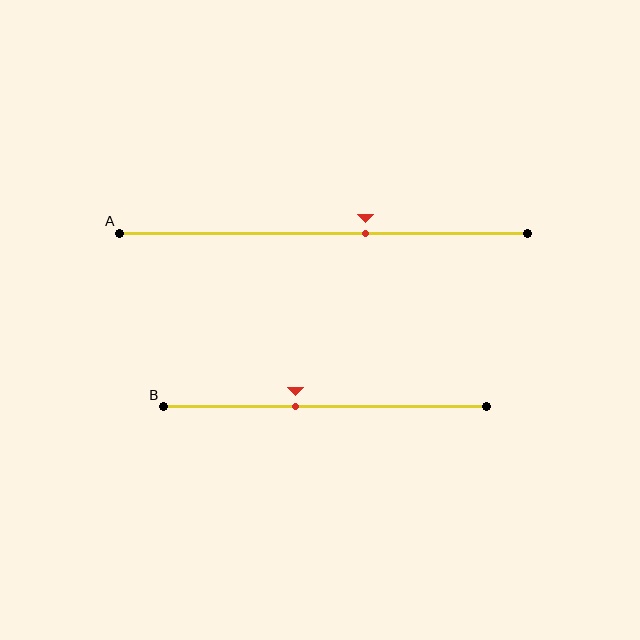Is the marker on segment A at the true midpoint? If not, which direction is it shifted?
No, the marker on segment A is shifted to the right by about 10% of the segment length.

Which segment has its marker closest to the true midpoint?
Segment B has its marker closest to the true midpoint.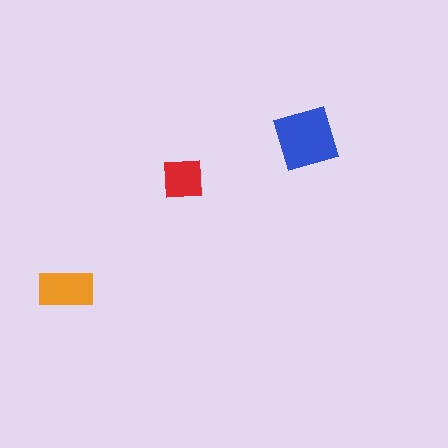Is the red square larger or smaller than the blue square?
Smaller.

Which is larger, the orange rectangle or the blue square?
The blue square.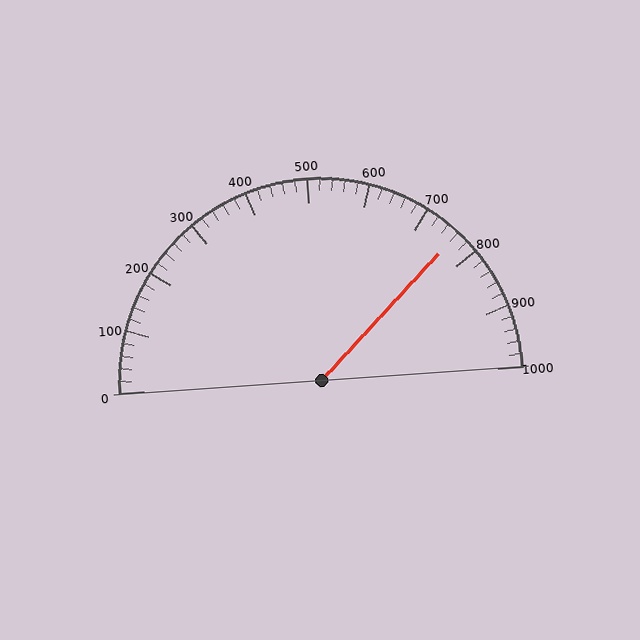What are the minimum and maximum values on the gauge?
The gauge ranges from 0 to 1000.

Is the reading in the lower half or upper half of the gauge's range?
The reading is in the upper half of the range (0 to 1000).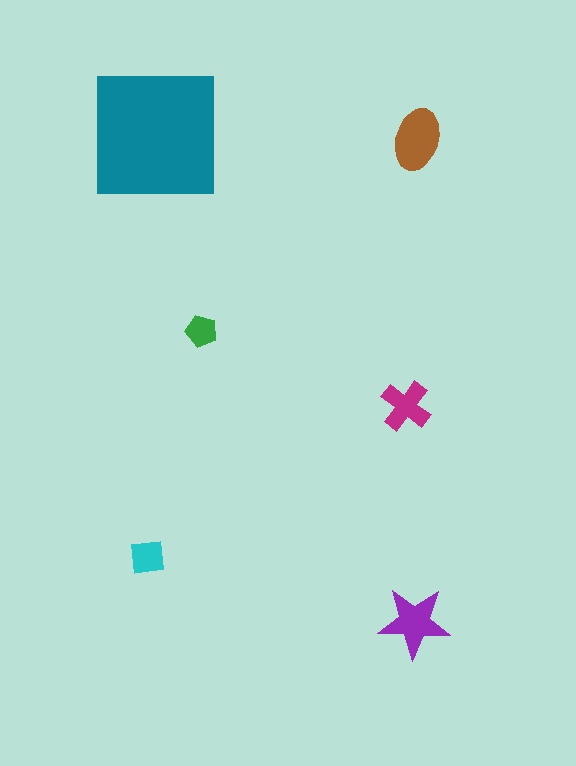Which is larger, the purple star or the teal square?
The teal square.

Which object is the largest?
The teal square.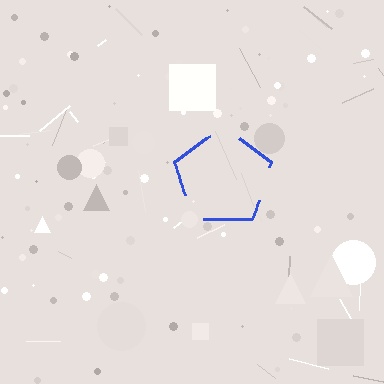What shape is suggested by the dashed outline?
The dashed outline suggests a pentagon.